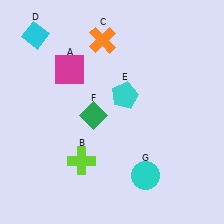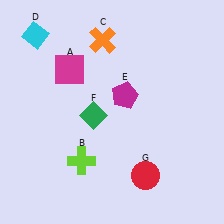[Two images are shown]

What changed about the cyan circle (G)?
In Image 1, G is cyan. In Image 2, it changed to red.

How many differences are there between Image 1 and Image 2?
There are 2 differences between the two images.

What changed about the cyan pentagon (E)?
In Image 1, E is cyan. In Image 2, it changed to magenta.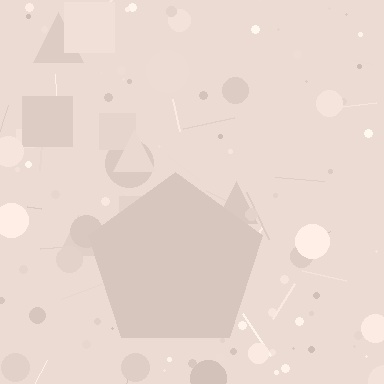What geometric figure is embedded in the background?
A pentagon is embedded in the background.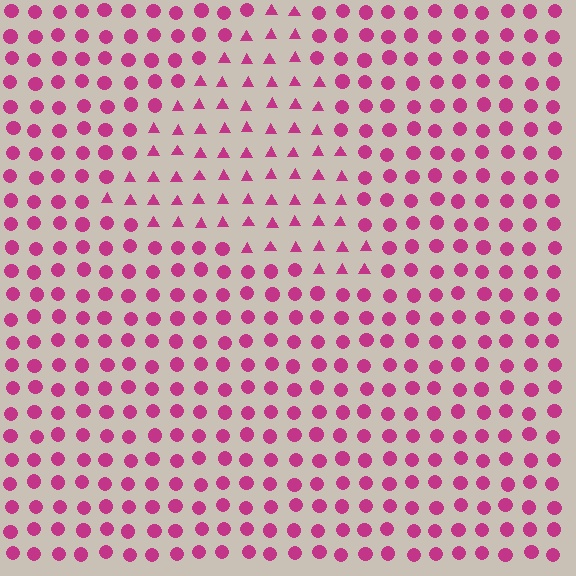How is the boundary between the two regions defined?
The boundary is defined by a change in element shape: triangles inside vs. circles outside. All elements share the same color and spacing.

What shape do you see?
I see a triangle.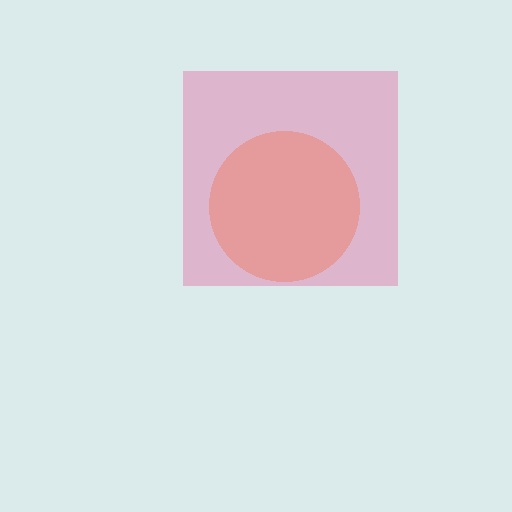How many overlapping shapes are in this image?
There are 2 overlapping shapes in the image.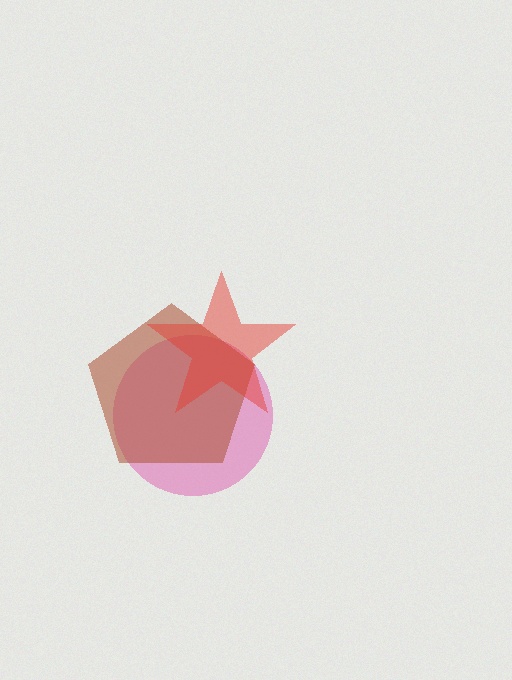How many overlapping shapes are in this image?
There are 3 overlapping shapes in the image.